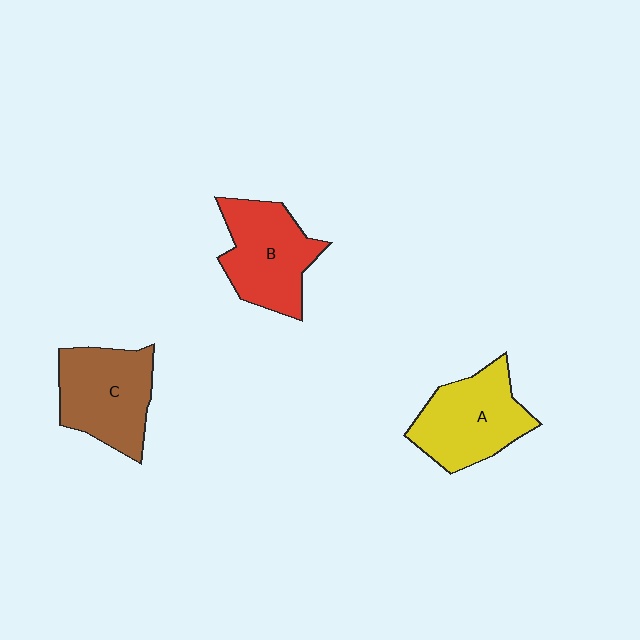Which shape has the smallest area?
Shape B (red).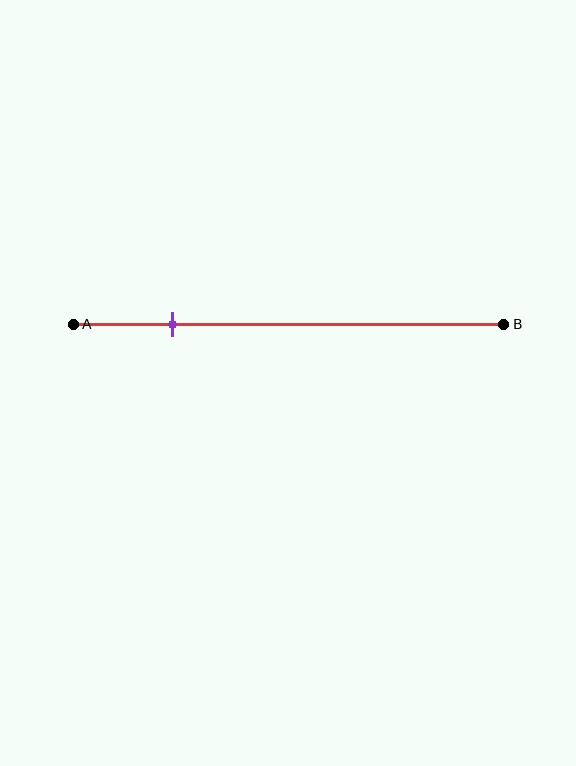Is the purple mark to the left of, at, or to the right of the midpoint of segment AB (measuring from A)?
The purple mark is to the left of the midpoint of segment AB.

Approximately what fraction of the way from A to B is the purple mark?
The purple mark is approximately 25% of the way from A to B.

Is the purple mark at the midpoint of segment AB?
No, the mark is at about 25% from A, not at the 50% midpoint.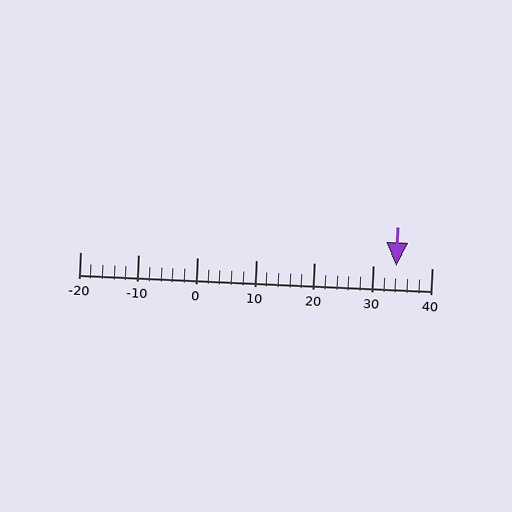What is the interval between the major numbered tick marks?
The major tick marks are spaced 10 units apart.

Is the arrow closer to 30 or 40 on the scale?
The arrow is closer to 30.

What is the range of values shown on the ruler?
The ruler shows values from -20 to 40.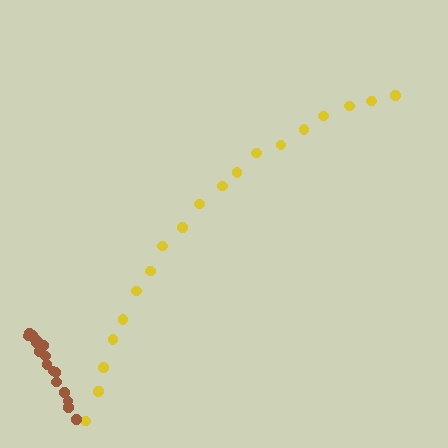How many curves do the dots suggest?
There are 2 distinct paths.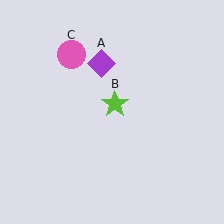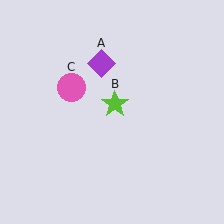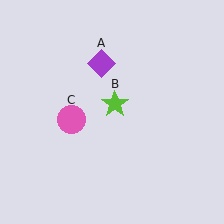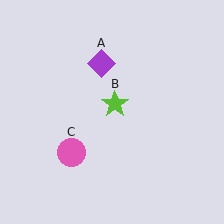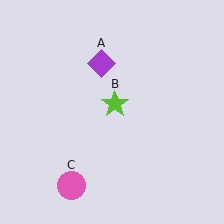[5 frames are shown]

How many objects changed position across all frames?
1 object changed position: pink circle (object C).